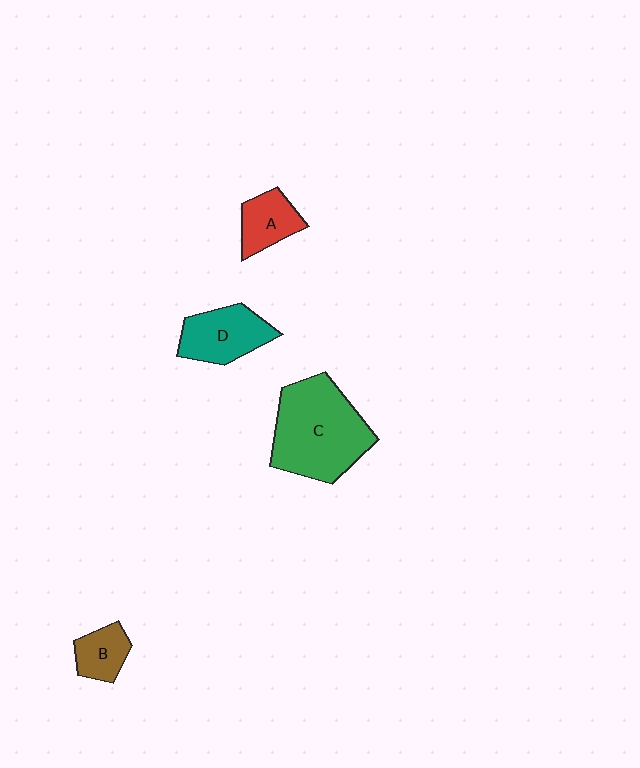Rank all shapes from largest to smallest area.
From largest to smallest: C (green), D (teal), A (red), B (brown).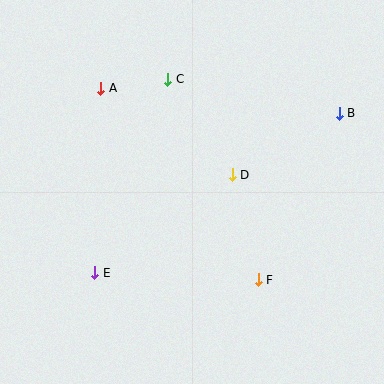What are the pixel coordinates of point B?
Point B is at (339, 113).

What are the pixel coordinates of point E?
Point E is at (95, 273).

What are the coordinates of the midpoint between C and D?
The midpoint between C and D is at (200, 127).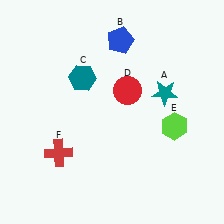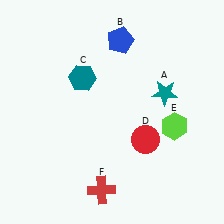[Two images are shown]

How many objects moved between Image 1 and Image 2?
2 objects moved between the two images.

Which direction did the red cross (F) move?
The red cross (F) moved right.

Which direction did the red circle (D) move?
The red circle (D) moved down.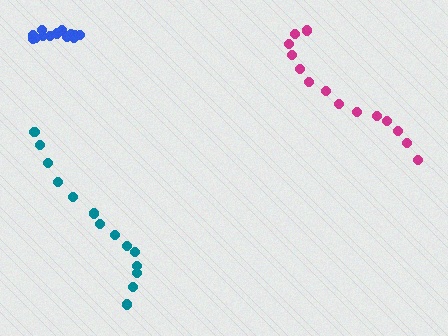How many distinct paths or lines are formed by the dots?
There are 3 distinct paths.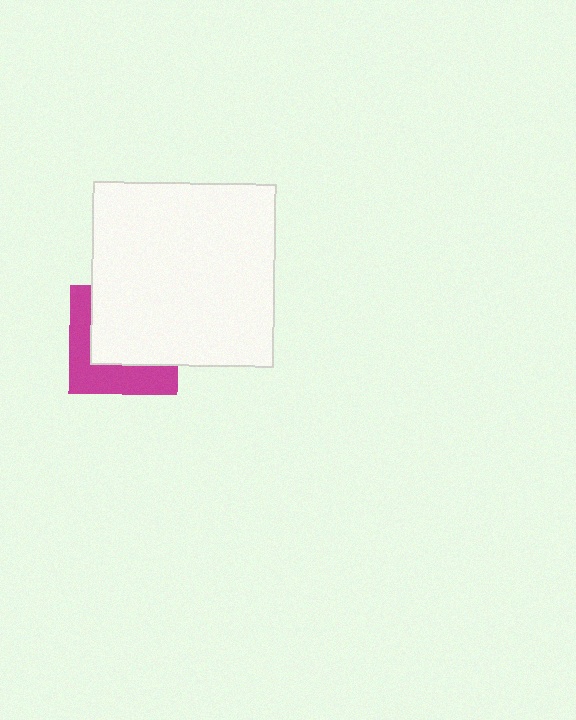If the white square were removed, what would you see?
You would see the complete magenta square.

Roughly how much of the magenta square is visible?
A small part of it is visible (roughly 41%).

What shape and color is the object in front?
The object in front is a white square.